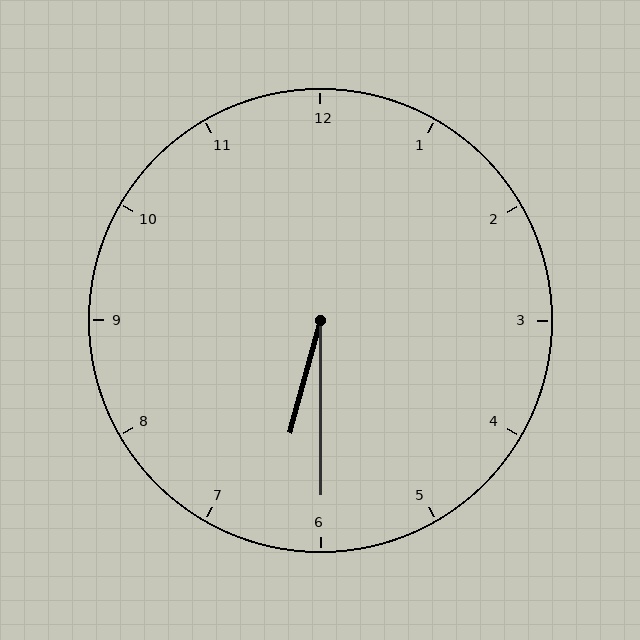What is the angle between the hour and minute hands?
Approximately 15 degrees.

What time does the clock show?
6:30.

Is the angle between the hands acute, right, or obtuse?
It is acute.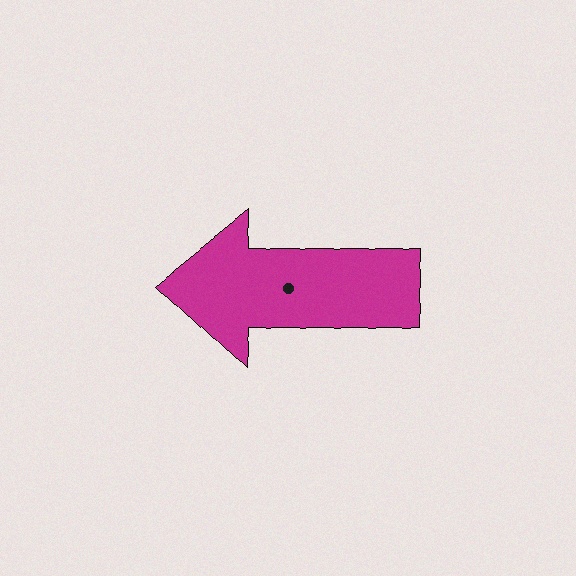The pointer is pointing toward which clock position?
Roughly 9 o'clock.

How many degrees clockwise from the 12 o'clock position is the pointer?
Approximately 272 degrees.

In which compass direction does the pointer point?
West.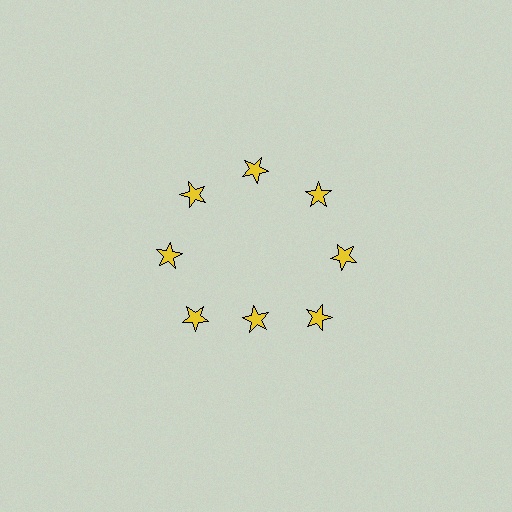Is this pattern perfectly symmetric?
No. The 8 yellow stars are arranged in a ring, but one element near the 6 o'clock position is pulled inward toward the center, breaking the 8-fold rotational symmetry.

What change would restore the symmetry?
The symmetry would be restored by moving it outward, back onto the ring so that all 8 stars sit at equal angles and equal distance from the center.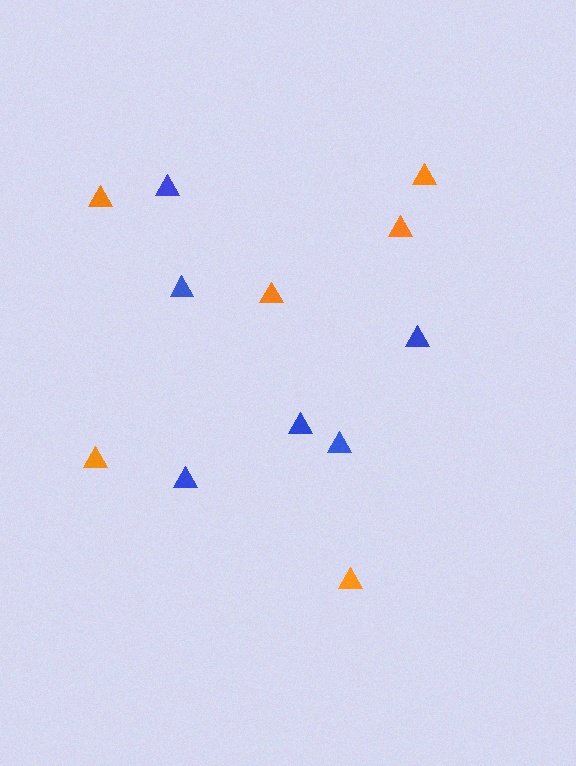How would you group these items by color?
There are 2 groups: one group of orange triangles (6) and one group of blue triangles (6).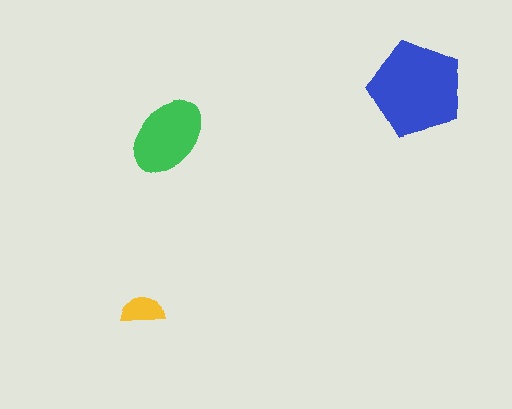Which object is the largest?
The blue pentagon.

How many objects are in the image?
There are 3 objects in the image.